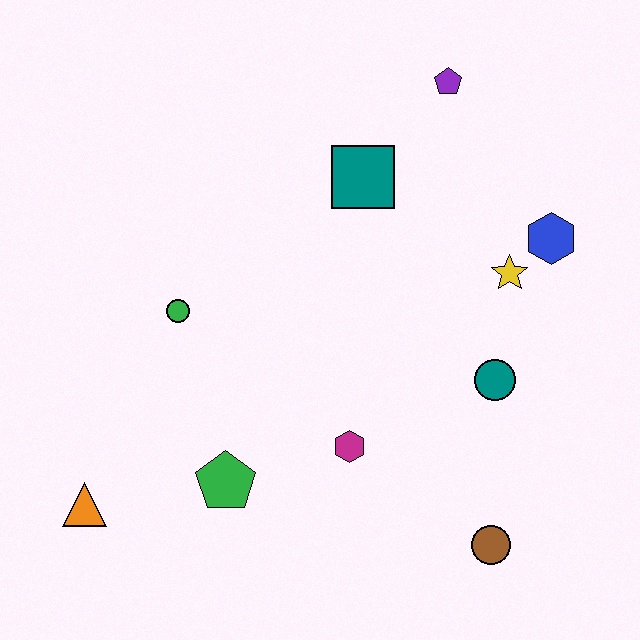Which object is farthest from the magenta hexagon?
The purple pentagon is farthest from the magenta hexagon.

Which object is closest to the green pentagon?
The magenta hexagon is closest to the green pentagon.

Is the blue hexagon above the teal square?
No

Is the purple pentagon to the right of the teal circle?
No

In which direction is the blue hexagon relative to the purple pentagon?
The blue hexagon is below the purple pentagon.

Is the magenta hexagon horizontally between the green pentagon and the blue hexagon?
Yes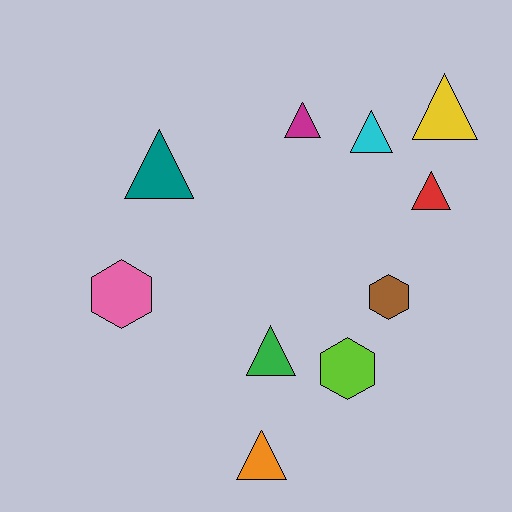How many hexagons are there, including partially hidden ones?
There are 3 hexagons.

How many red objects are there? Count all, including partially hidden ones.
There is 1 red object.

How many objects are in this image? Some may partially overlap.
There are 10 objects.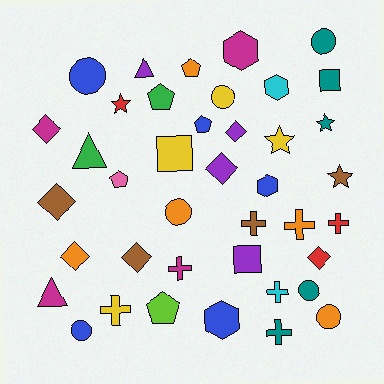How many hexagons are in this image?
There are 4 hexagons.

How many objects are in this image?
There are 40 objects.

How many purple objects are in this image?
There are 4 purple objects.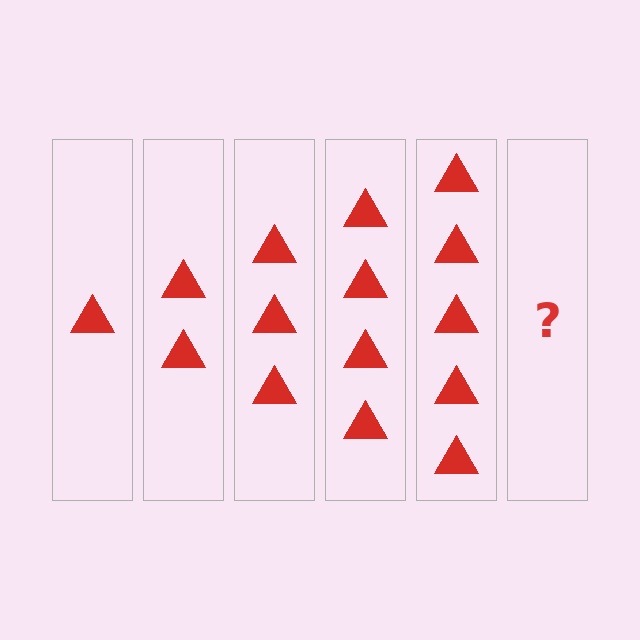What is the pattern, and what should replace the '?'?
The pattern is that each step adds one more triangle. The '?' should be 6 triangles.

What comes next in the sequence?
The next element should be 6 triangles.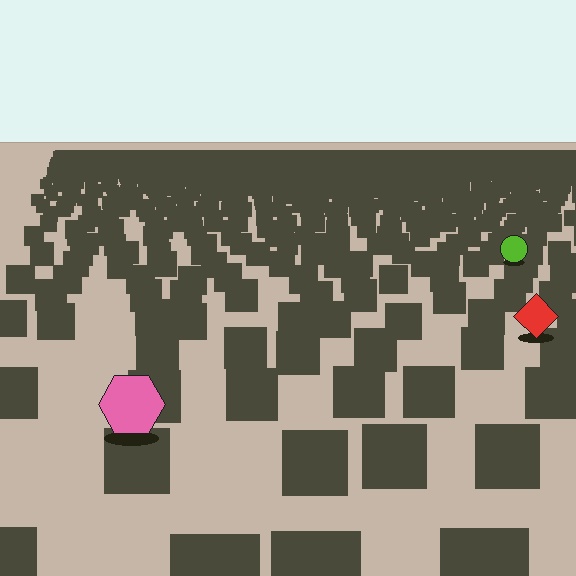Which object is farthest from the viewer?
The lime circle is farthest from the viewer. It appears smaller and the ground texture around it is denser.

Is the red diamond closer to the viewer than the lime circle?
Yes. The red diamond is closer — you can tell from the texture gradient: the ground texture is coarser near it.